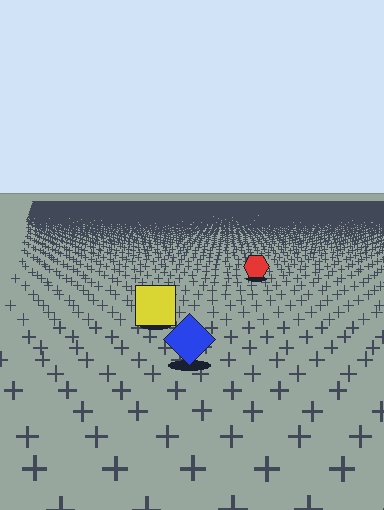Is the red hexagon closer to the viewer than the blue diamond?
No. The blue diamond is closer — you can tell from the texture gradient: the ground texture is coarser near it.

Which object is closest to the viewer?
The blue diamond is closest. The texture marks near it are larger and more spread out.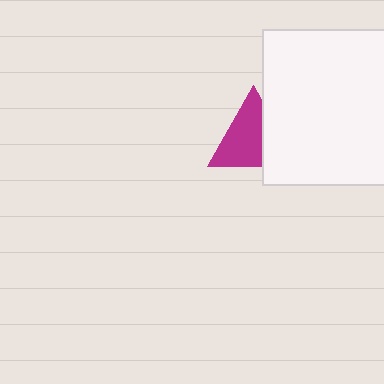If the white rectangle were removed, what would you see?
You would see the complete magenta triangle.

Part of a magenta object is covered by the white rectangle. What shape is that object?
It is a triangle.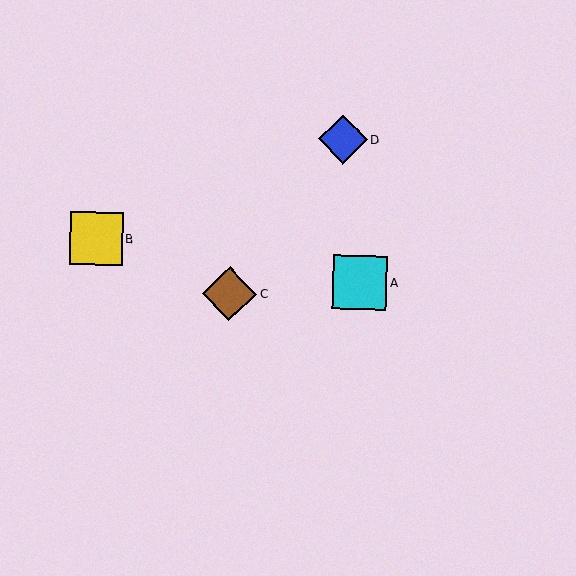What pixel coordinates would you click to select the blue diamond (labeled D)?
Click at (343, 139) to select the blue diamond D.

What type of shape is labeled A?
Shape A is a cyan square.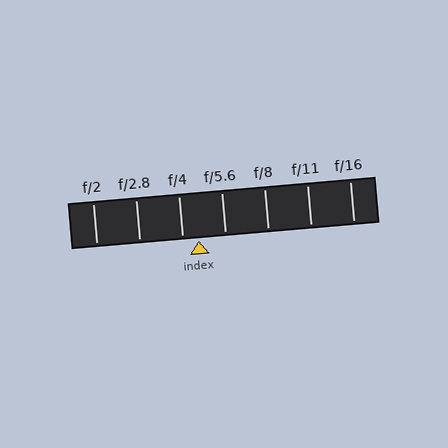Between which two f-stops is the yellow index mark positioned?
The index mark is between f/4 and f/5.6.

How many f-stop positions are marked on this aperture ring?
There are 7 f-stop positions marked.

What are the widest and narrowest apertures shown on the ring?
The widest aperture shown is f/2 and the narrowest is f/16.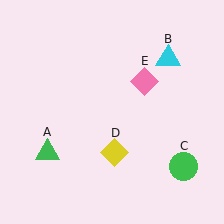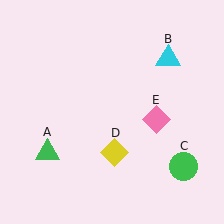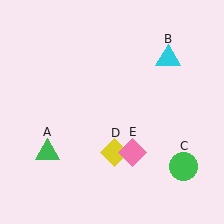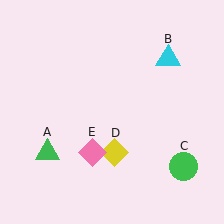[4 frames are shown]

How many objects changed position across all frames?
1 object changed position: pink diamond (object E).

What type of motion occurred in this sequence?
The pink diamond (object E) rotated clockwise around the center of the scene.